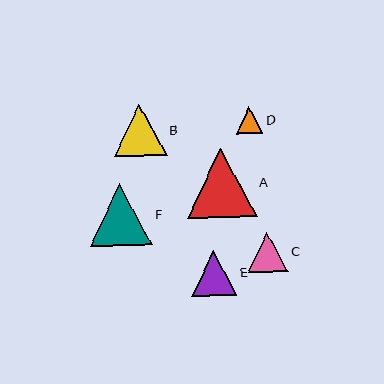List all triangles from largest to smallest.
From largest to smallest: A, F, B, E, C, D.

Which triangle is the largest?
Triangle A is the largest with a size of approximately 70 pixels.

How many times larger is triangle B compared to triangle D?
Triangle B is approximately 2.0 times the size of triangle D.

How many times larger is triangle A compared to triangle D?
Triangle A is approximately 2.6 times the size of triangle D.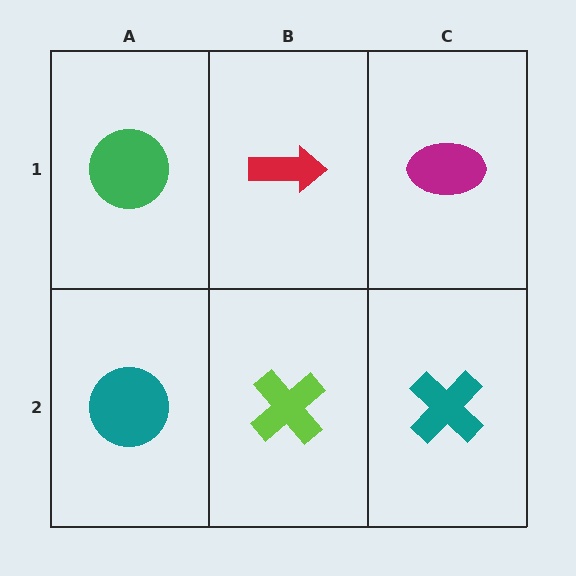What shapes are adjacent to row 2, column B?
A red arrow (row 1, column B), a teal circle (row 2, column A), a teal cross (row 2, column C).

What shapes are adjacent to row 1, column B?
A lime cross (row 2, column B), a green circle (row 1, column A), a magenta ellipse (row 1, column C).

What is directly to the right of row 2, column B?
A teal cross.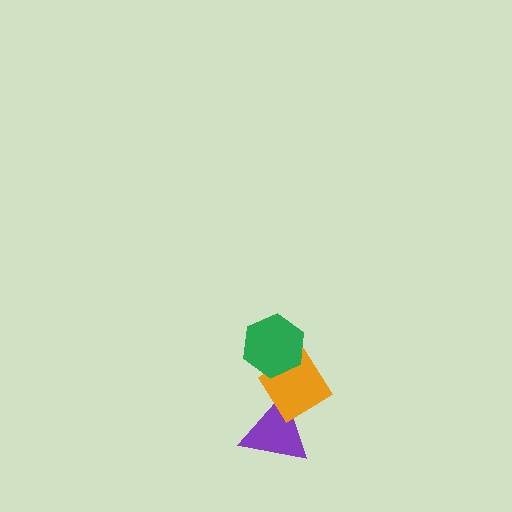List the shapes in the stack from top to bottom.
From top to bottom: the green hexagon, the orange diamond, the purple triangle.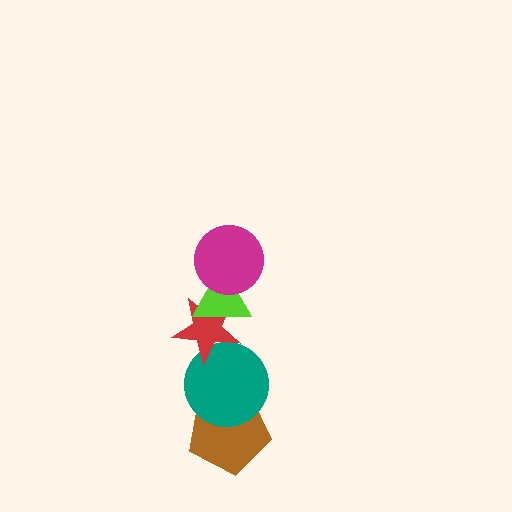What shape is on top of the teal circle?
The red star is on top of the teal circle.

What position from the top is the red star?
The red star is 3rd from the top.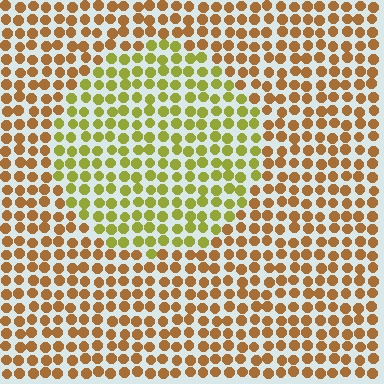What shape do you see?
I see a circle.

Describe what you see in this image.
The image is filled with small brown elements in a uniform arrangement. A circle-shaped region is visible where the elements are tinted to a slightly different hue, forming a subtle color boundary.